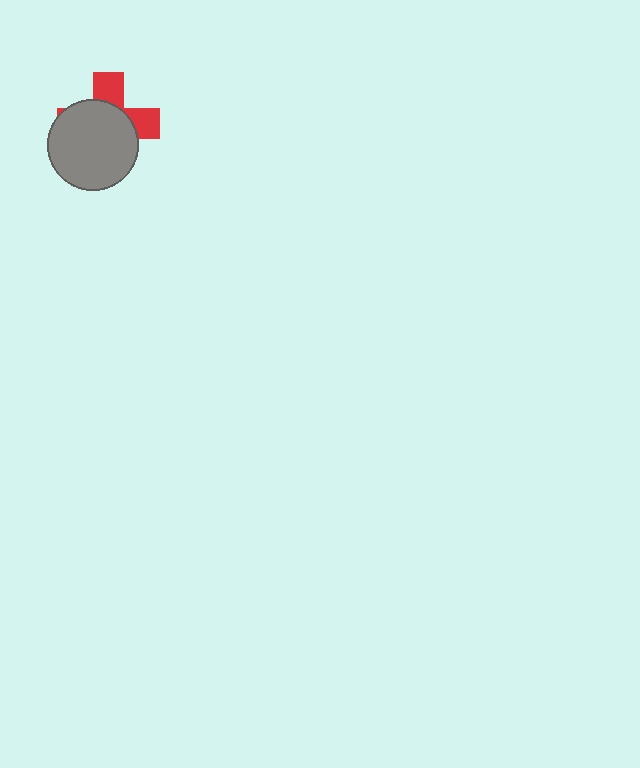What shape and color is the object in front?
The object in front is a gray circle.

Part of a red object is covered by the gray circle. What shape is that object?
It is a cross.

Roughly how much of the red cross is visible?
A small part of it is visible (roughly 34%).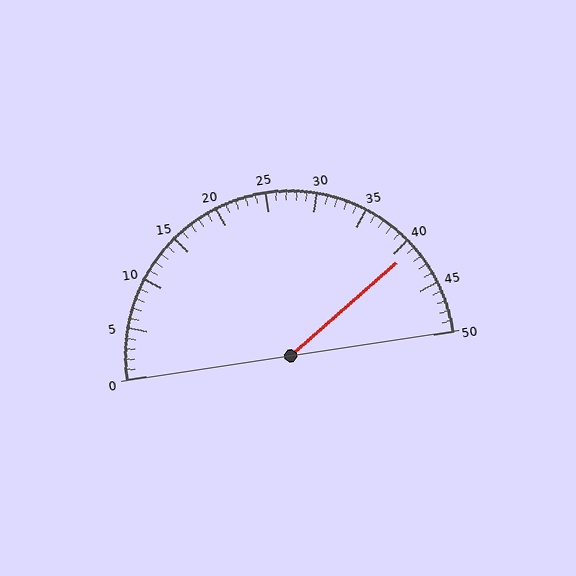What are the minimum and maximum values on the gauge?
The gauge ranges from 0 to 50.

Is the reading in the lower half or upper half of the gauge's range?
The reading is in the upper half of the range (0 to 50).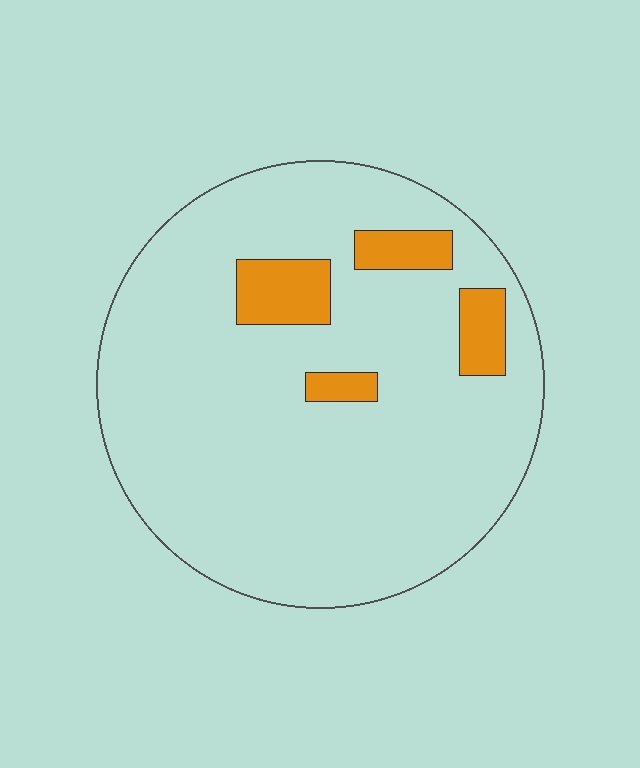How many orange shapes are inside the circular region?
4.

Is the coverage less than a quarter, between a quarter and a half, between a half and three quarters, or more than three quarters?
Less than a quarter.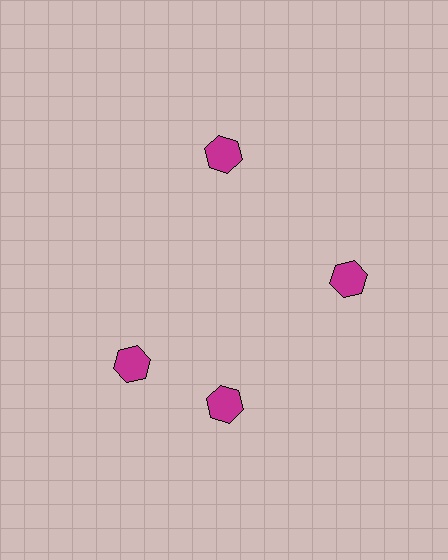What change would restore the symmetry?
The symmetry would be restored by rotating it back into even spacing with its neighbors so that all 4 hexagons sit at equal angles and equal distance from the center.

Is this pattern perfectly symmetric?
No. The 4 magenta hexagons are arranged in a ring, but one element near the 9 o'clock position is rotated out of alignment along the ring, breaking the 4-fold rotational symmetry.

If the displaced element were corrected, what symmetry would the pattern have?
It would have 4-fold rotational symmetry — the pattern would map onto itself every 90 degrees.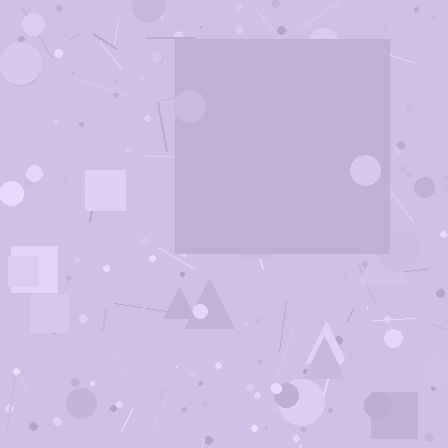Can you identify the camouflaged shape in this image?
The camouflaged shape is a square.